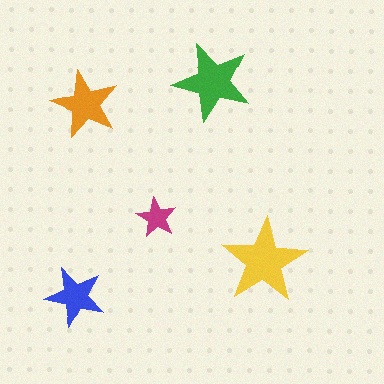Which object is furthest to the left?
The blue star is leftmost.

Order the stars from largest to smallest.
the yellow one, the green one, the orange one, the blue one, the magenta one.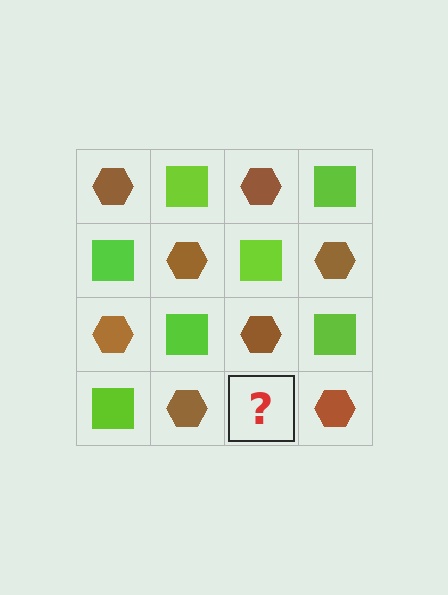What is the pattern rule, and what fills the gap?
The rule is that it alternates brown hexagon and lime square in a checkerboard pattern. The gap should be filled with a lime square.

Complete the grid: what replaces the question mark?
The question mark should be replaced with a lime square.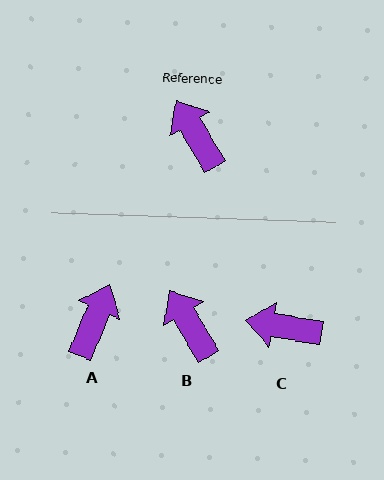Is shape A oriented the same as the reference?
No, it is off by about 54 degrees.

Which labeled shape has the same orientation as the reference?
B.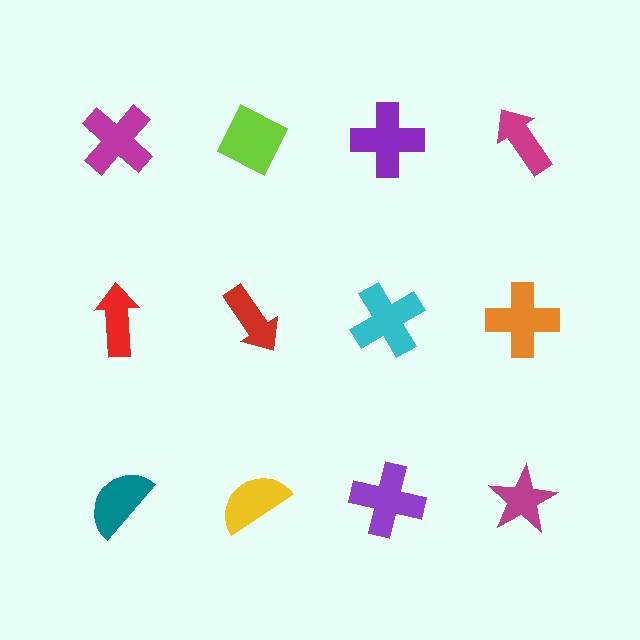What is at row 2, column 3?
A cyan cross.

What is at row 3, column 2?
A yellow semicircle.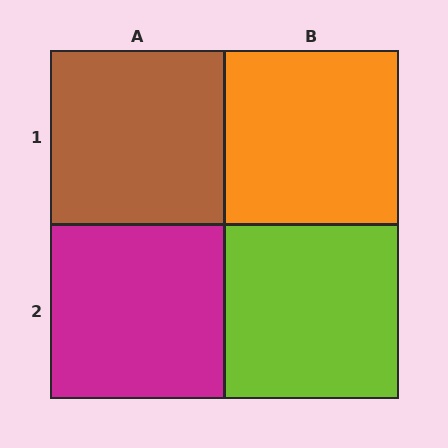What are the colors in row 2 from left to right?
Magenta, lime.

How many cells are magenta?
1 cell is magenta.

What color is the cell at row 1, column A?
Brown.